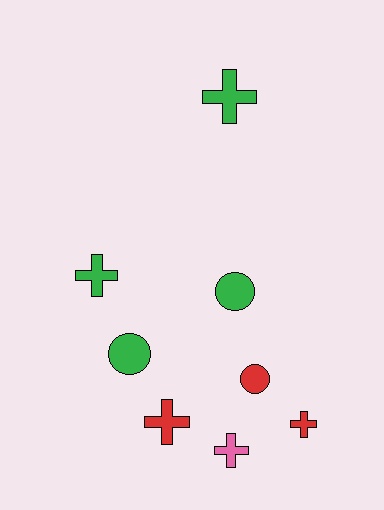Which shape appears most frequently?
Cross, with 5 objects.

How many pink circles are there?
There are no pink circles.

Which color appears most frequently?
Green, with 4 objects.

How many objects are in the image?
There are 8 objects.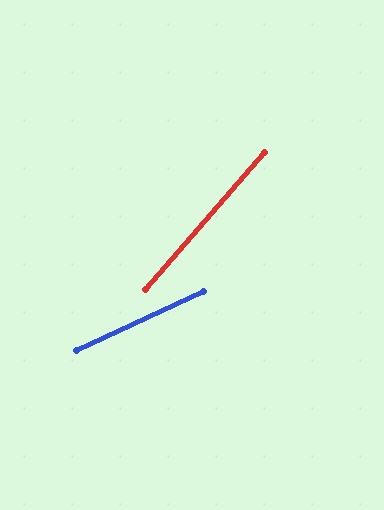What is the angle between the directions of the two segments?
Approximately 24 degrees.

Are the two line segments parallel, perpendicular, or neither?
Neither parallel nor perpendicular — they differ by about 24°.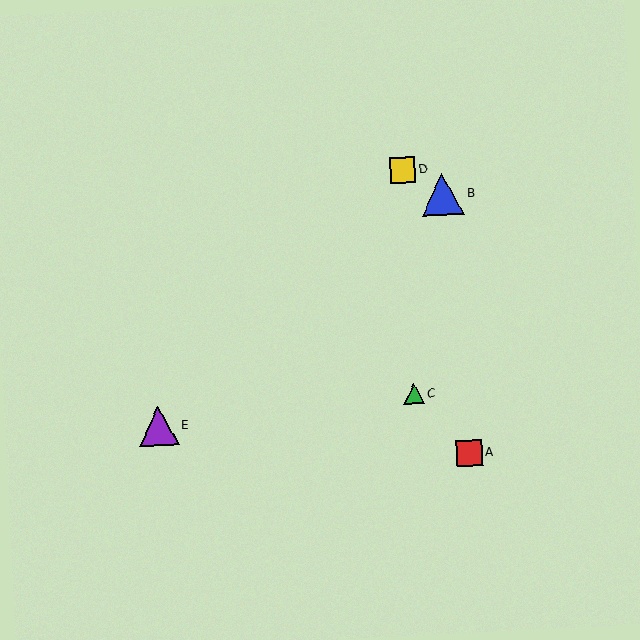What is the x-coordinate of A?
Object A is at x≈469.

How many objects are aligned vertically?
2 objects (C, D) are aligned vertically.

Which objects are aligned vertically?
Objects C, D are aligned vertically.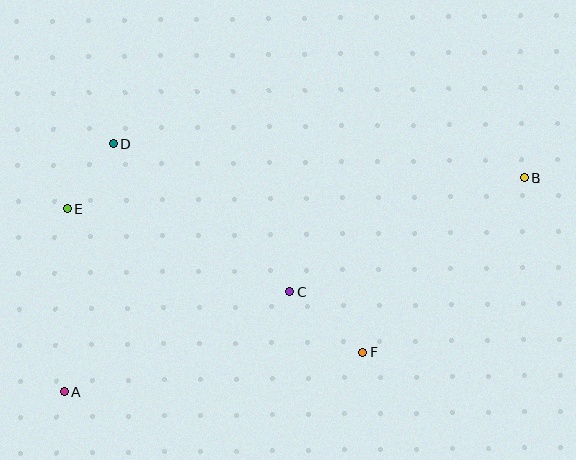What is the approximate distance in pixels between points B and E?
The distance between B and E is approximately 459 pixels.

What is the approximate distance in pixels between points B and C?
The distance between B and C is approximately 261 pixels.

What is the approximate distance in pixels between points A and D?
The distance between A and D is approximately 254 pixels.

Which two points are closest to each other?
Points D and E are closest to each other.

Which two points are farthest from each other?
Points A and B are farthest from each other.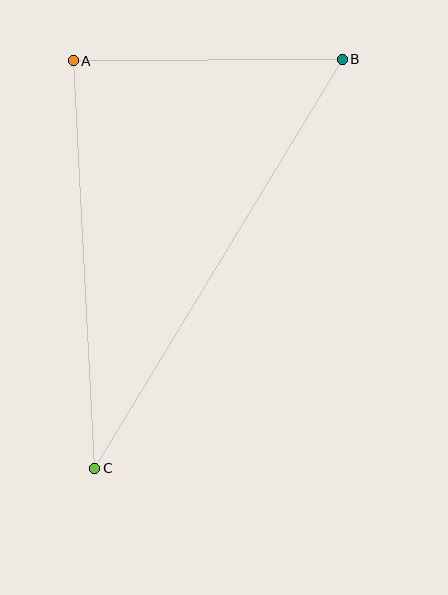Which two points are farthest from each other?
Points B and C are farthest from each other.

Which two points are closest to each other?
Points A and B are closest to each other.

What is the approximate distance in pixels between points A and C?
The distance between A and C is approximately 408 pixels.